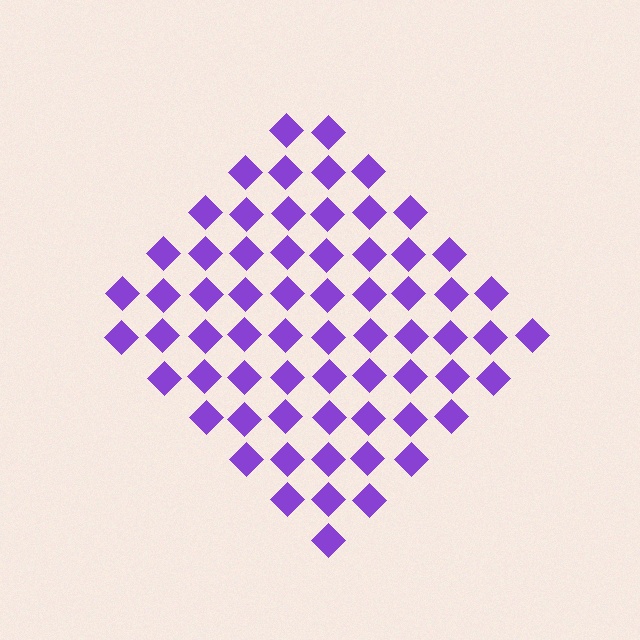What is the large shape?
The large shape is a diamond.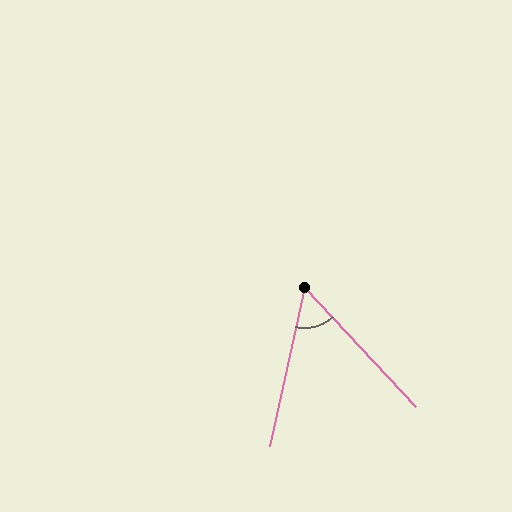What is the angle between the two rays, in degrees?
Approximately 55 degrees.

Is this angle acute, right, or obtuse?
It is acute.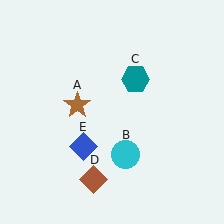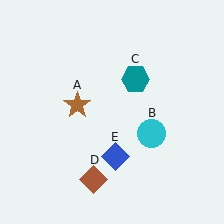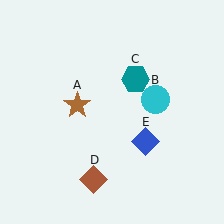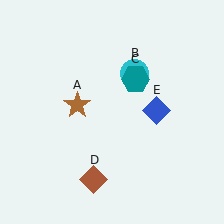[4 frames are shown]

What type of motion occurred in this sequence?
The cyan circle (object B), blue diamond (object E) rotated counterclockwise around the center of the scene.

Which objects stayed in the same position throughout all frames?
Brown star (object A) and teal hexagon (object C) and brown diamond (object D) remained stationary.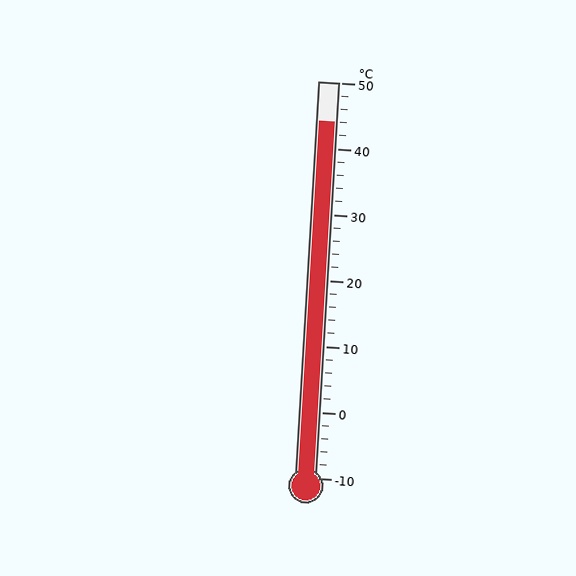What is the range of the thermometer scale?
The thermometer scale ranges from -10°C to 50°C.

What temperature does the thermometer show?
The thermometer shows approximately 44°C.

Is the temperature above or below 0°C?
The temperature is above 0°C.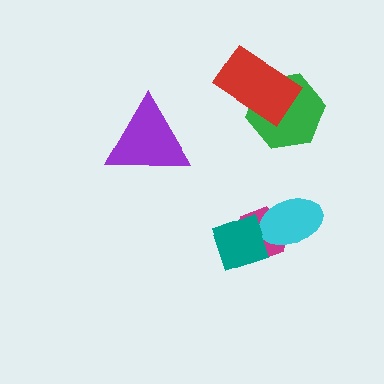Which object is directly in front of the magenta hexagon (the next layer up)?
The cyan ellipse is directly in front of the magenta hexagon.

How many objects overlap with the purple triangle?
0 objects overlap with the purple triangle.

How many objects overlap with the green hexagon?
1 object overlaps with the green hexagon.